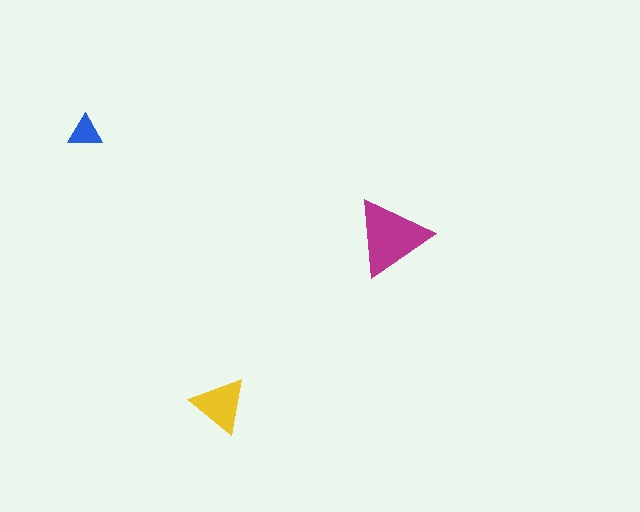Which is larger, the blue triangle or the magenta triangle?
The magenta one.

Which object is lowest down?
The yellow triangle is bottommost.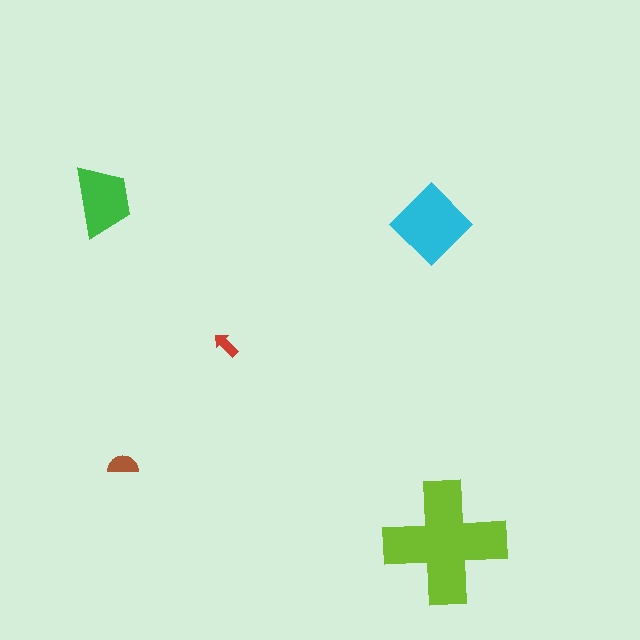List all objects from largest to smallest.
The lime cross, the cyan diamond, the green trapezoid, the brown semicircle, the red arrow.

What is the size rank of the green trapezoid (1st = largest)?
3rd.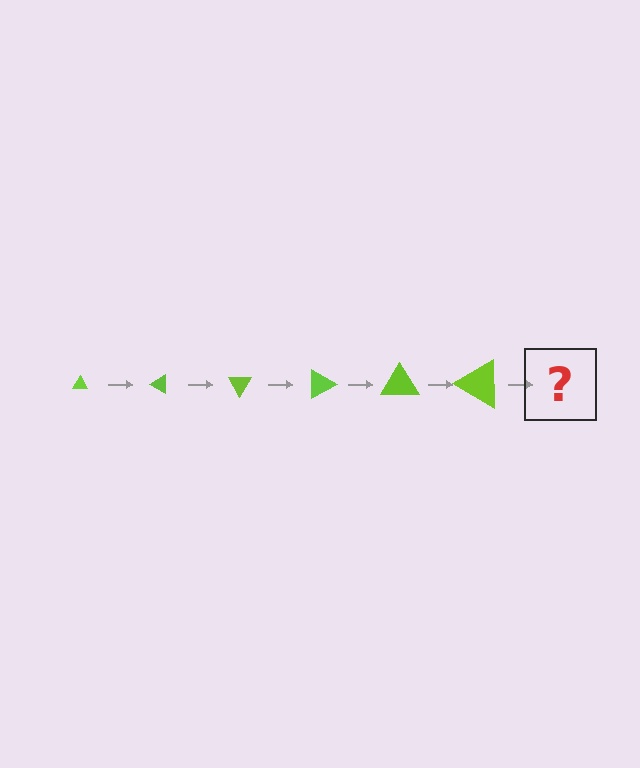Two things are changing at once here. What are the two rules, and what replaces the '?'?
The two rules are that the triangle grows larger each step and it rotates 30 degrees each step. The '?' should be a triangle, larger than the previous one and rotated 180 degrees from the start.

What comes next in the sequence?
The next element should be a triangle, larger than the previous one and rotated 180 degrees from the start.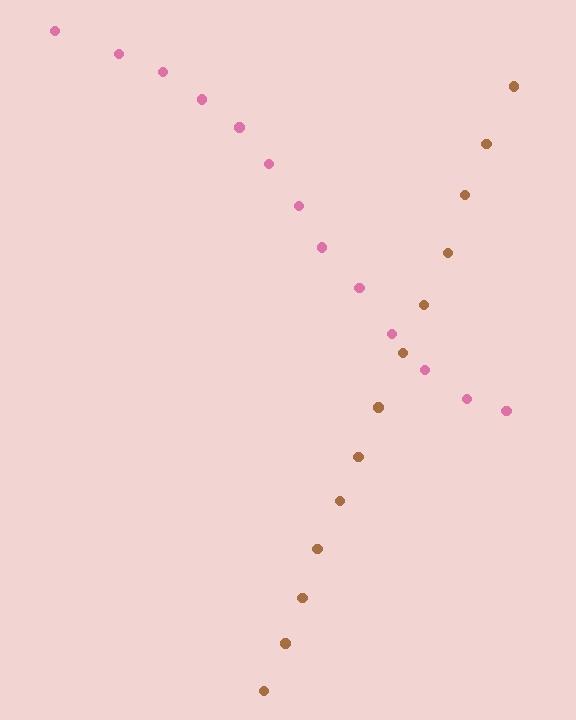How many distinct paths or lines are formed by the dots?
There are 2 distinct paths.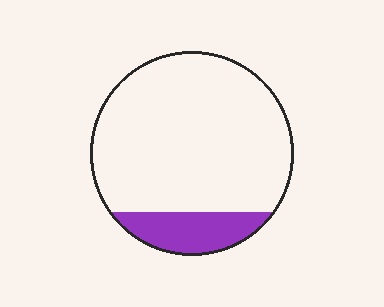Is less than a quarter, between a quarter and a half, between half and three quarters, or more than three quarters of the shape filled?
Less than a quarter.